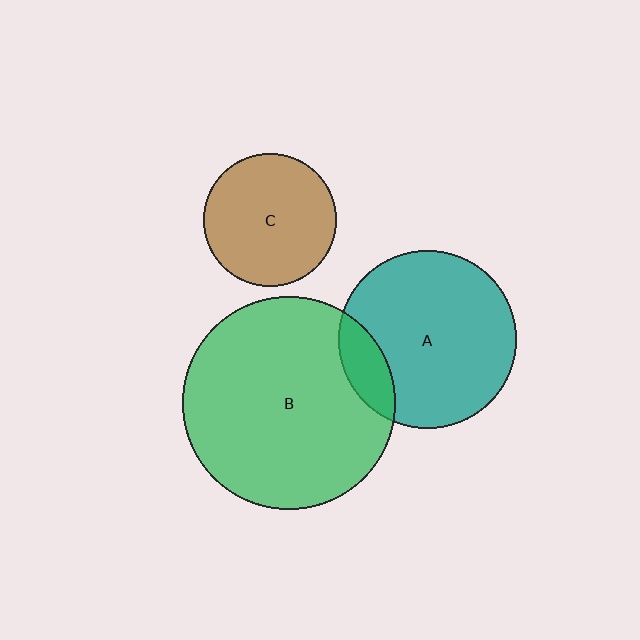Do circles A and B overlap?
Yes.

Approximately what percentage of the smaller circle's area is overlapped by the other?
Approximately 15%.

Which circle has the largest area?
Circle B (green).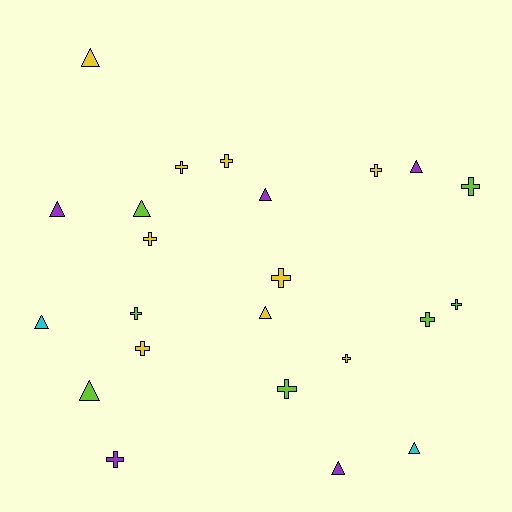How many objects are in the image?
There are 23 objects.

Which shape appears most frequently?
Cross, with 13 objects.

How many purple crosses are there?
There is 1 purple cross.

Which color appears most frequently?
Yellow, with 9 objects.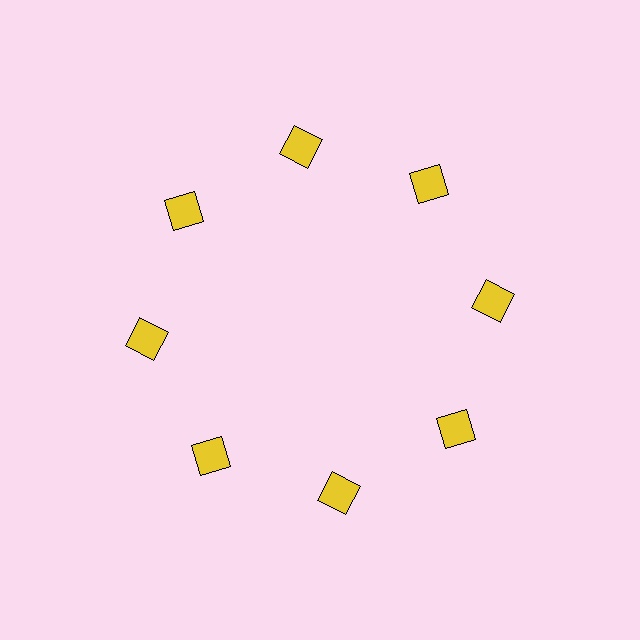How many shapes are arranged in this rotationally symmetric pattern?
There are 8 shapes, arranged in 8 groups of 1.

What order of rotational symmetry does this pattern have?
This pattern has 8-fold rotational symmetry.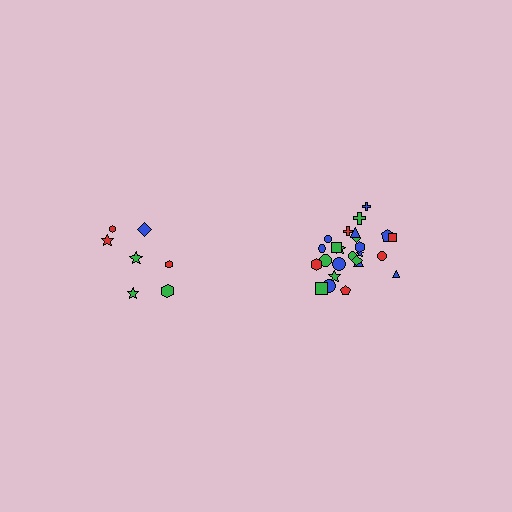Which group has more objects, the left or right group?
The right group.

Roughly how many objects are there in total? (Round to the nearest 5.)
Roughly 30 objects in total.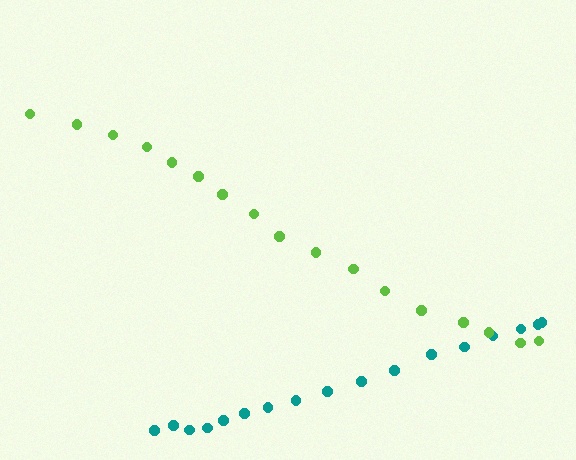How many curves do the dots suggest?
There are 2 distinct paths.